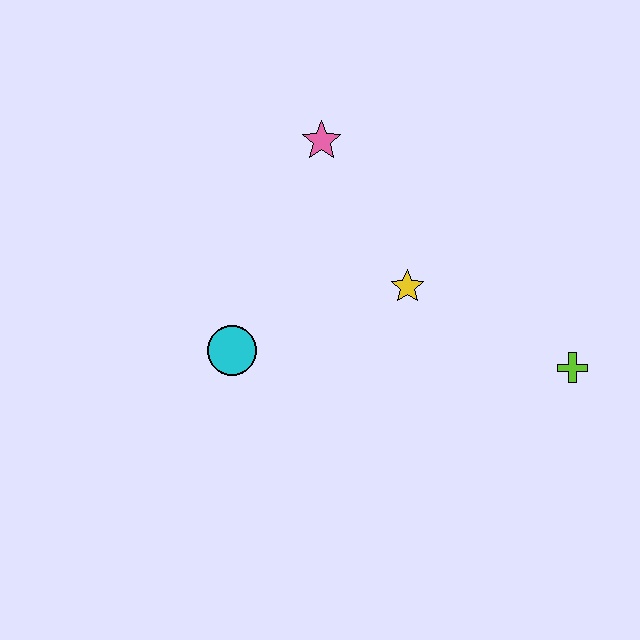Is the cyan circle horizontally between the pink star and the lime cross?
No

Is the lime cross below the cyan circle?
Yes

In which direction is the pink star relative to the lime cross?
The pink star is to the left of the lime cross.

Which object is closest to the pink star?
The yellow star is closest to the pink star.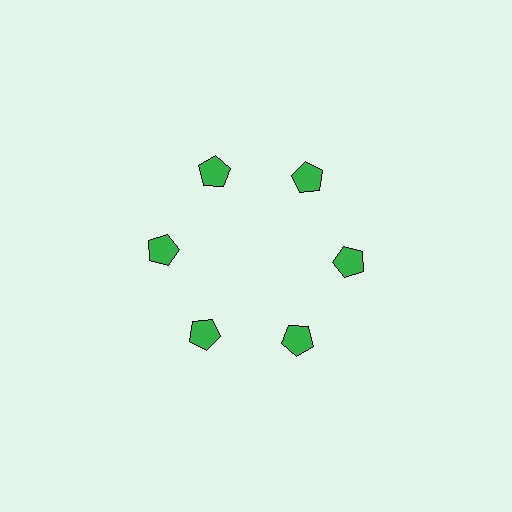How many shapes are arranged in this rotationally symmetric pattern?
There are 6 shapes, arranged in 6 groups of 1.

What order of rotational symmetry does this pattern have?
This pattern has 6-fold rotational symmetry.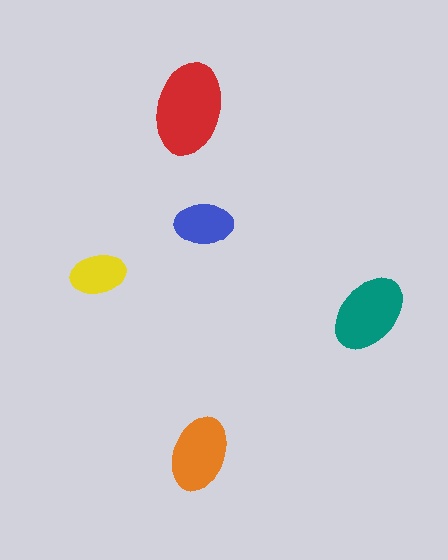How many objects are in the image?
There are 5 objects in the image.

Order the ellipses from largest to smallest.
the red one, the teal one, the orange one, the blue one, the yellow one.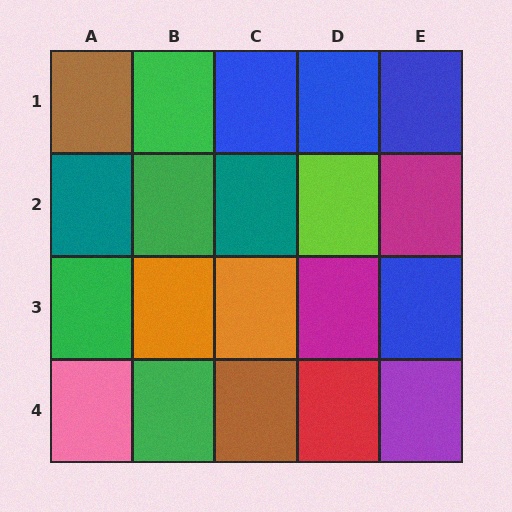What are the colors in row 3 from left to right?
Green, orange, orange, magenta, blue.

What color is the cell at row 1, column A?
Brown.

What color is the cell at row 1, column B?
Green.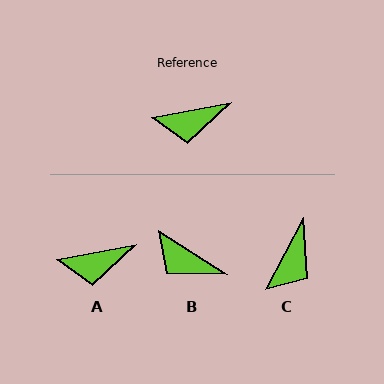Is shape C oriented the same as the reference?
No, it is off by about 51 degrees.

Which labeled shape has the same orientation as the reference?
A.